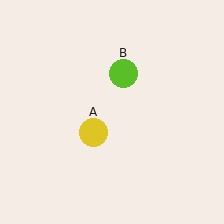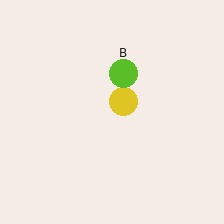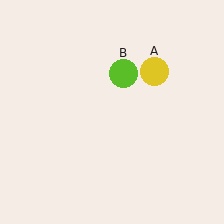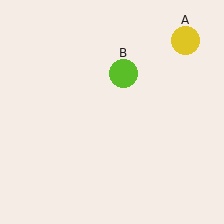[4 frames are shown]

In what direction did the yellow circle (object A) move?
The yellow circle (object A) moved up and to the right.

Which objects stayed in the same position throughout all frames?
Lime circle (object B) remained stationary.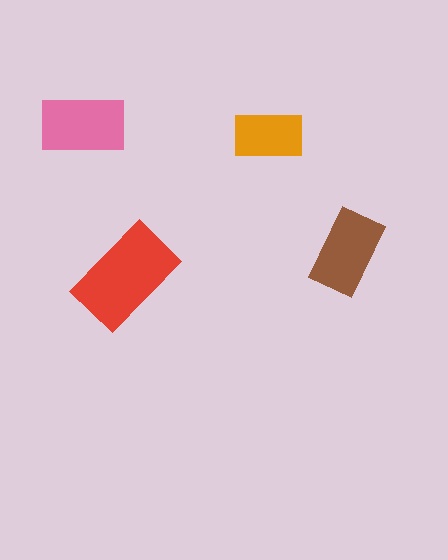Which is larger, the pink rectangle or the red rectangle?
The red one.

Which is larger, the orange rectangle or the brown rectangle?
The brown one.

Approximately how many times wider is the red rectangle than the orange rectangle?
About 1.5 times wider.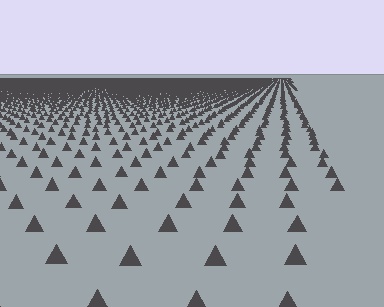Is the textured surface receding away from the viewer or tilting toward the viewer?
The surface is receding away from the viewer. Texture elements get smaller and denser toward the top.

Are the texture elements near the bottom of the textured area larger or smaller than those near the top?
Larger. Near the bottom, elements are closer to the viewer and appear at a bigger on-screen size.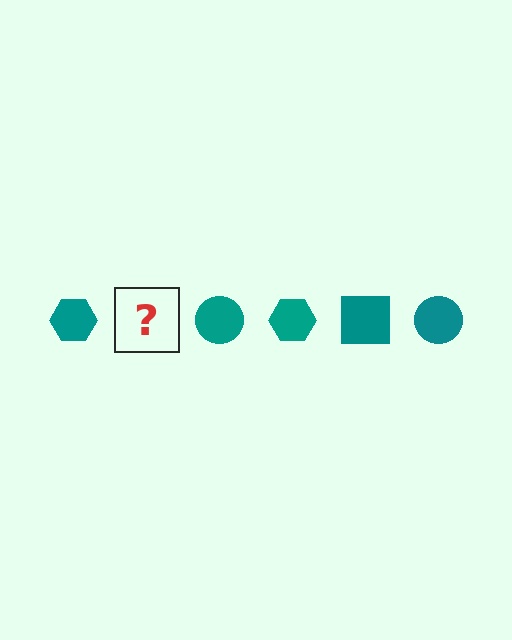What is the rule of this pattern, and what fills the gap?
The rule is that the pattern cycles through hexagon, square, circle shapes in teal. The gap should be filled with a teal square.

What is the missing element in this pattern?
The missing element is a teal square.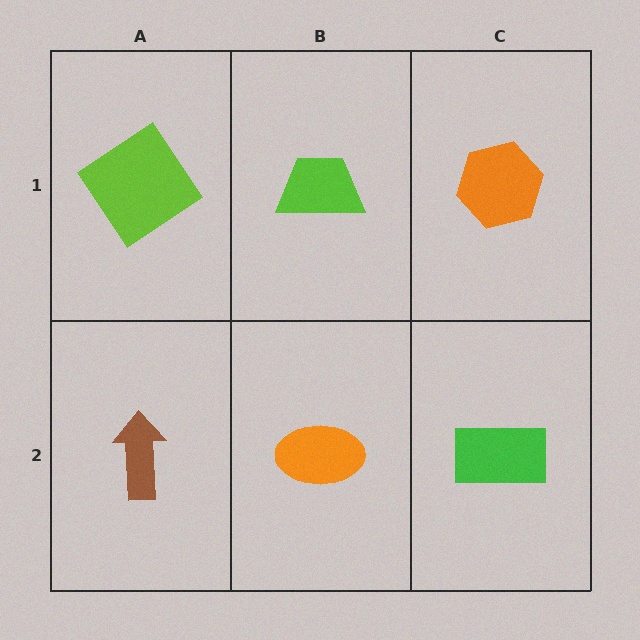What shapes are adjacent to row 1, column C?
A green rectangle (row 2, column C), a lime trapezoid (row 1, column B).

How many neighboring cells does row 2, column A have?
2.